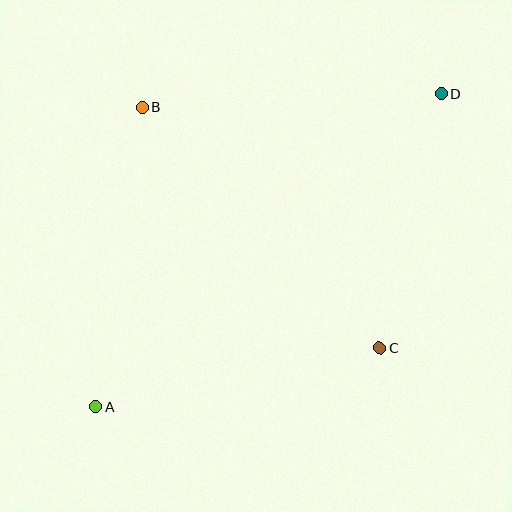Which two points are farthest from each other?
Points A and D are farthest from each other.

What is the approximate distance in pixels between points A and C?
The distance between A and C is approximately 291 pixels.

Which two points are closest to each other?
Points C and D are closest to each other.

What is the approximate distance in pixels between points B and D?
The distance between B and D is approximately 300 pixels.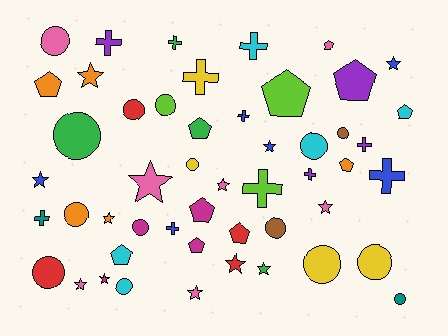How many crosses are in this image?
There are 11 crosses.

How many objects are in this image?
There are 50 objects.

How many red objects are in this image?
There are 4 red objects.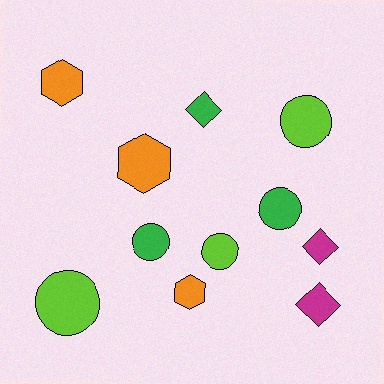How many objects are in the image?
There are 11 objects.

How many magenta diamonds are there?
There are 2 magenta diamonds.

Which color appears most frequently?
Orange, with 3 objects.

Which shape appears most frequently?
Circle, with 5 objects.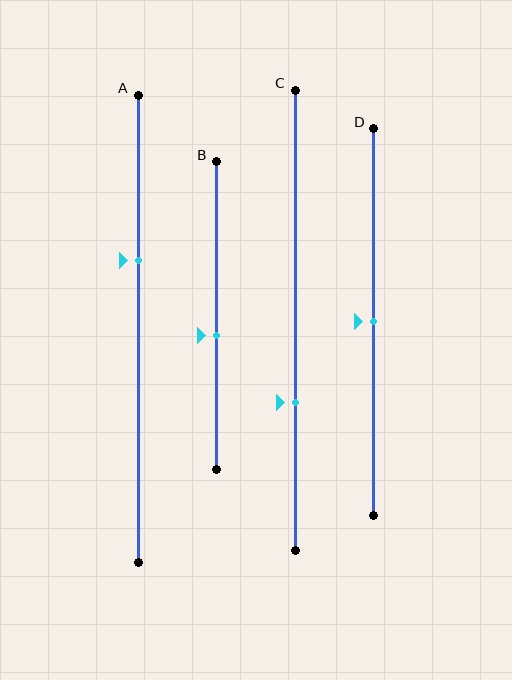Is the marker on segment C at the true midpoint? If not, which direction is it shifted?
No, the marker on segment C is shifted downward by about 18% of the segment length.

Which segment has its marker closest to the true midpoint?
Segment D has its marker closest to the true midpoint.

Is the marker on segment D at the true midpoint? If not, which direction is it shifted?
Yes, the marker on segment D is at the true midpoint.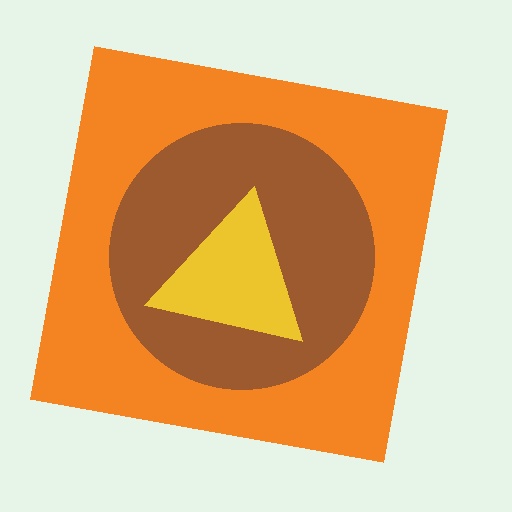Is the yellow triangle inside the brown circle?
Yes.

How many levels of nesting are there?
3.